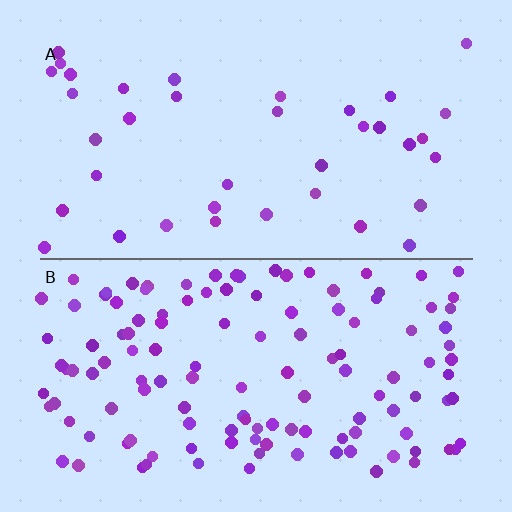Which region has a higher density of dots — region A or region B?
B (the bottom).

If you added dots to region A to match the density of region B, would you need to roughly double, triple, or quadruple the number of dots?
Approximately triple.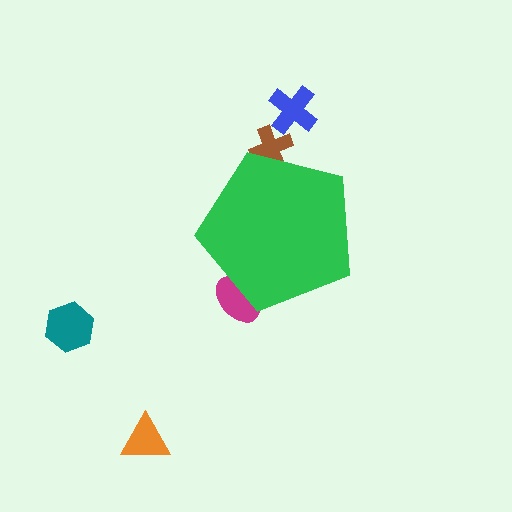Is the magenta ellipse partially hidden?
Yes, the magenta ellipse is partially hidden behind the green pentagon.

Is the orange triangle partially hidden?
No, the orange triangle is fully visible.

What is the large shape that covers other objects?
A green pentagon.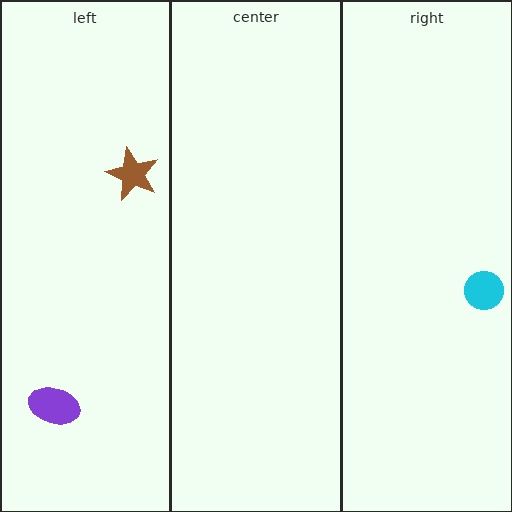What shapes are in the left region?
The brown star, the purple ellipse.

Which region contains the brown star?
The left region.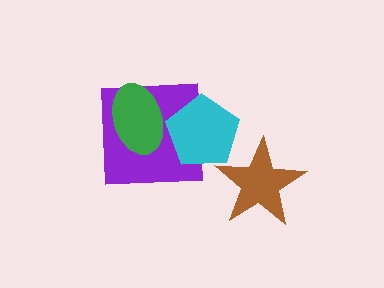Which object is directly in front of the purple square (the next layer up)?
The green ellipse is directly in front of the purple square.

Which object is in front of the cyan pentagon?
The brown star is in front of the cyan pentagon.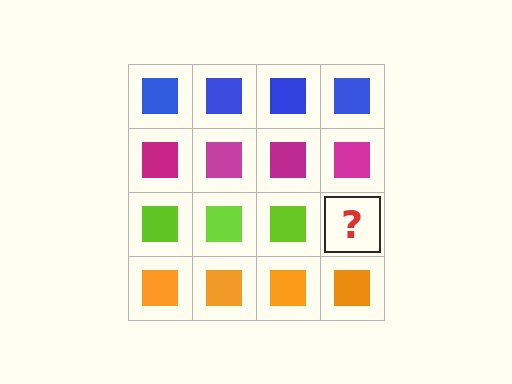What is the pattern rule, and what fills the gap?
The rule is that each row has a consistent color. The gap should be filled with a lime square.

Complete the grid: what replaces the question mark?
The question mark should be replaced with a lime square.